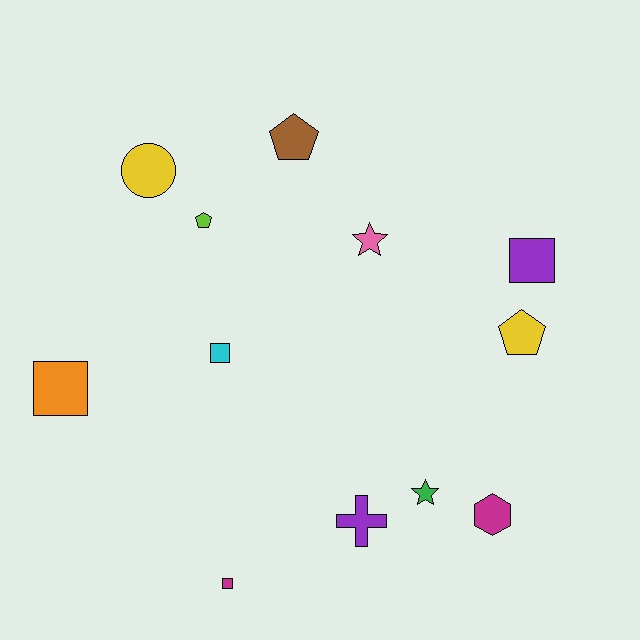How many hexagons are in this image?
There is 1 hexagon.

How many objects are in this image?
There are 12 objects.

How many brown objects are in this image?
There is 1 brown object.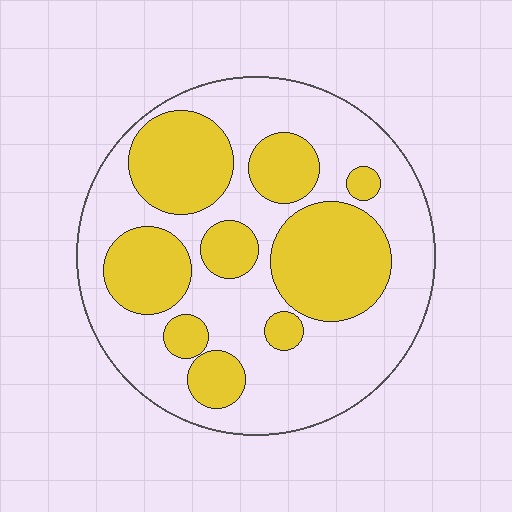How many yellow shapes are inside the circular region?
9.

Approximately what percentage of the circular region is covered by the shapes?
Approximately 40%.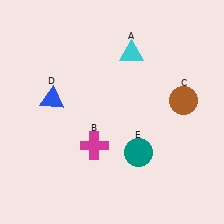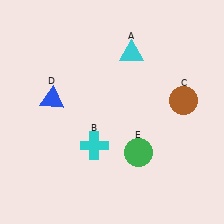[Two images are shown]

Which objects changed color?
B changed from magenta to cyan. E changed from teal to green.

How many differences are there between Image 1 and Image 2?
There are 2 differences between the two images.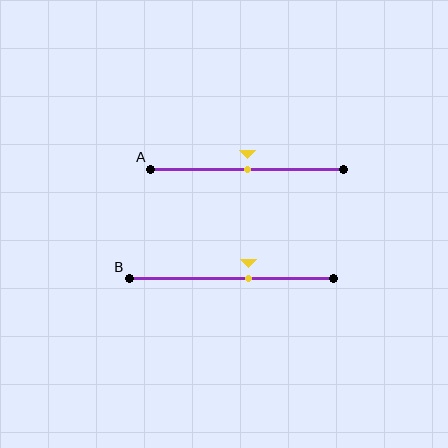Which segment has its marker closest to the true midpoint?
Segment A has its marker closest to the true midpoint.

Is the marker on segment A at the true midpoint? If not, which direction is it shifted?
Yes, the marker on segment A is at the true midpoint.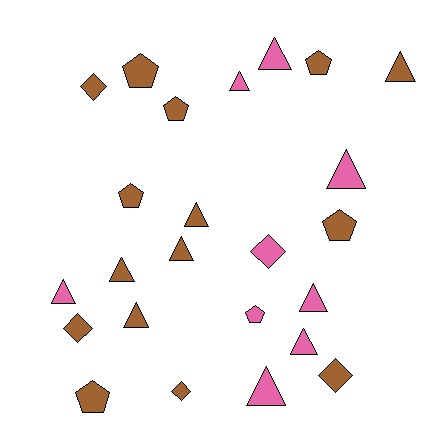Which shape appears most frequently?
Triangle, with 12 objects.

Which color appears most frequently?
Brown, with 15 objects.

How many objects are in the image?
There are 24 objects.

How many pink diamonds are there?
There is 1 pink diamond.